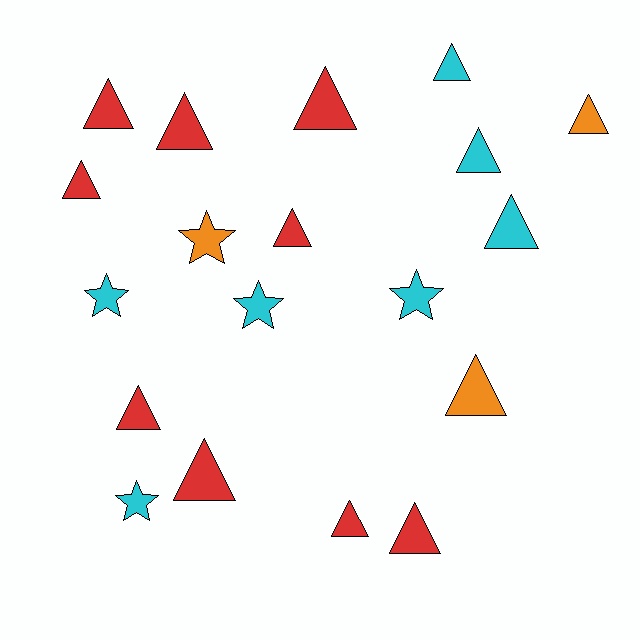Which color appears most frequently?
Red, with 9 objects.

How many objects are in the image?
There are 19 objects.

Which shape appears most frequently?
Triangle, with 14 objects.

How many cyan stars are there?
There are 4 cyan stars.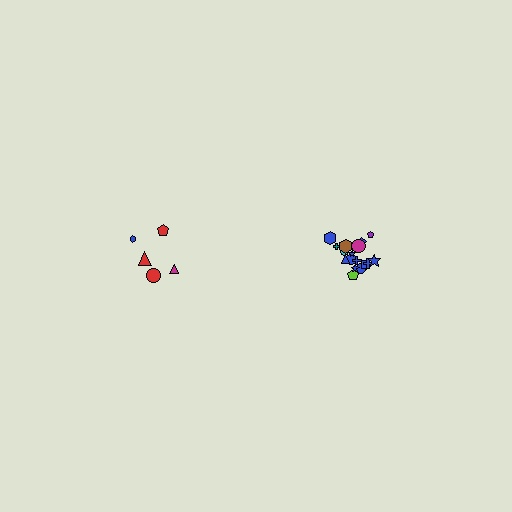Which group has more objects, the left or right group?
The right group.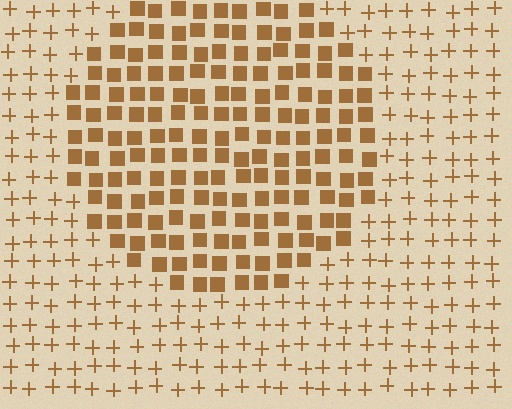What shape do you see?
I see a circle.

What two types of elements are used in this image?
The image uses squares inside the circle region and plus signs outside it.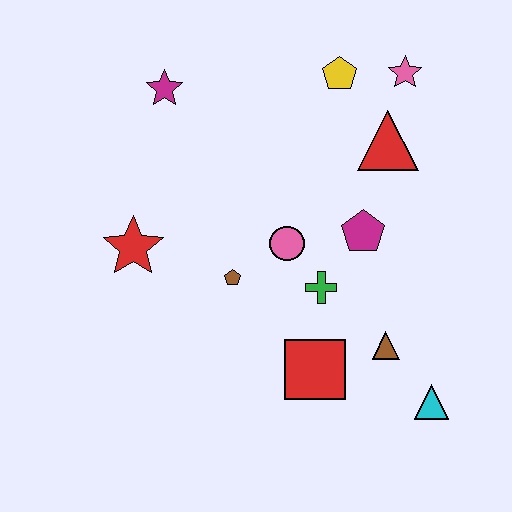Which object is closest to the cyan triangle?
The brown triangle is closest to the cyan triangle.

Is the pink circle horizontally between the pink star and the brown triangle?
No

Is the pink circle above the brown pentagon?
Yes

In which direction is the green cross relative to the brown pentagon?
The green cross is to the right of the brown pentagon.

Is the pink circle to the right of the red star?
Yes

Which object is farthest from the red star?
The cyan triangle is farthest from the red star.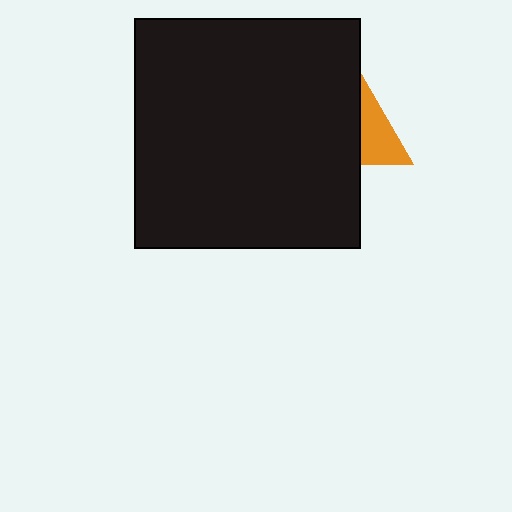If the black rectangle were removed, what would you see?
You would see the complete orange triangle.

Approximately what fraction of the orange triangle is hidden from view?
Roughly 61% of the orange triangle is hidden behind the black rectangle.